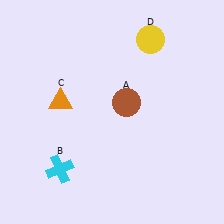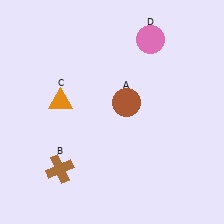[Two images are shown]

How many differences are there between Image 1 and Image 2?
There are 2 differences between the two images.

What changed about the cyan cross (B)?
In Image 1, B is cyan. In Image 2, it changed to brown.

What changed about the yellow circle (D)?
In Image 1, D is yellow. In Image 2, it changed to pink.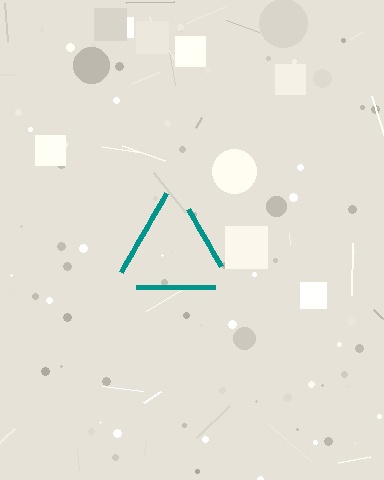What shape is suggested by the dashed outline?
The dashed outline suggests a triangle.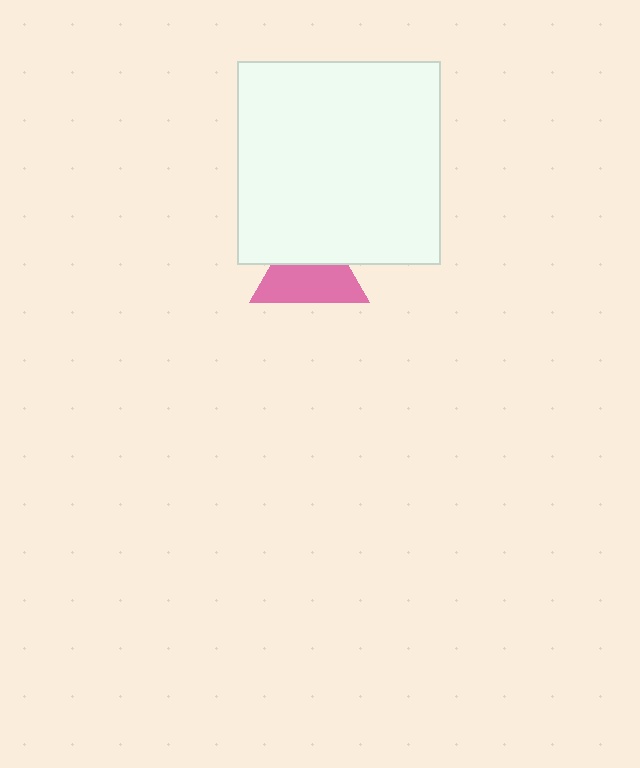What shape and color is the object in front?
The object in front is a white square.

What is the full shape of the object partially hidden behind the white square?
The partially hidden object is a pink triangle.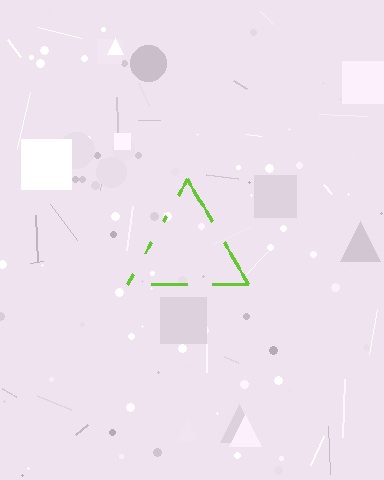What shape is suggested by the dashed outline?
The dashed outline suggests a triangle.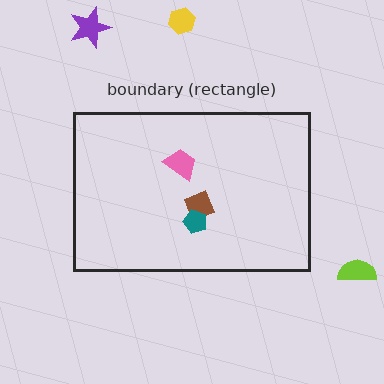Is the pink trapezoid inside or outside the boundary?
Inside.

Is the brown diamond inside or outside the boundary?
Inside.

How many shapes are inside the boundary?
3 inside, 3 outside.